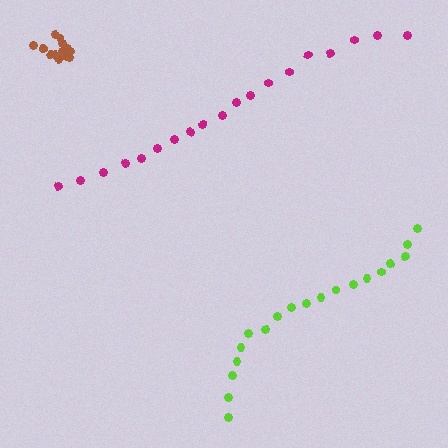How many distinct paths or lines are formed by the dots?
There are 3 distinct paths.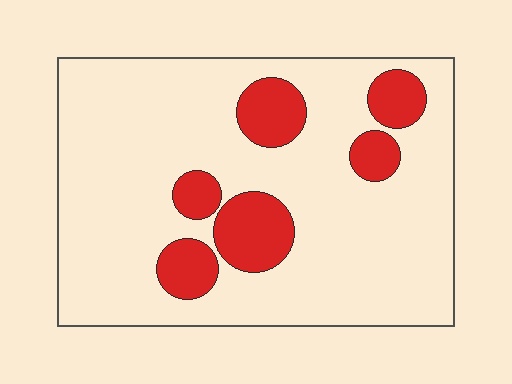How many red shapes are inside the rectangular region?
6.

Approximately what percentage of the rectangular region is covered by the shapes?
Approximately 20%.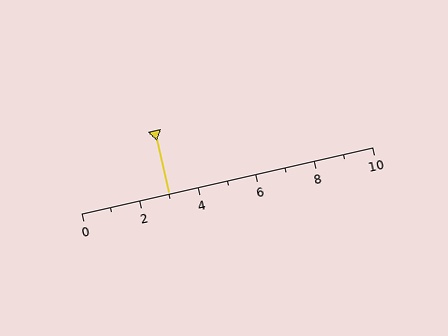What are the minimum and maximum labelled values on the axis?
The axis runs from 0 to 10.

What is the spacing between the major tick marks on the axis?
The major ticks are spaced 2 apart.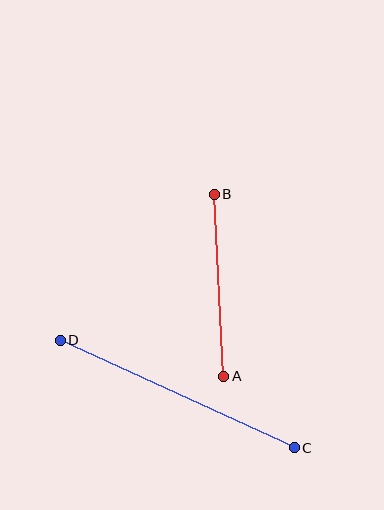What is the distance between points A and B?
The distance is approximately 182 pixels.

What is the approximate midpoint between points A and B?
The midpoint is at approximately (219, 285) pixels.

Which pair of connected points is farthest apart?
Points C and D are farthest apart.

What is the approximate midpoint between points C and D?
The midpoint is at approximately (177, 394) pixels.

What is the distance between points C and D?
The distance is approximately 258 pixels.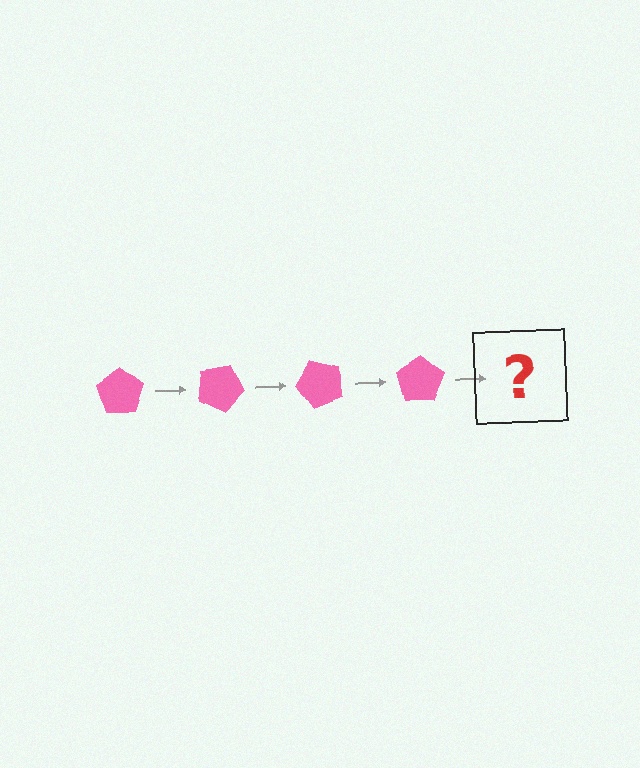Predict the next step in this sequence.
The next step is a pink pentagon rotated 100 degrees.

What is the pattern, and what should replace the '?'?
The pattern is that the pentagon rotates 25 degrees each step. The '?' should be a pink pentagon rotated 100 degrees.